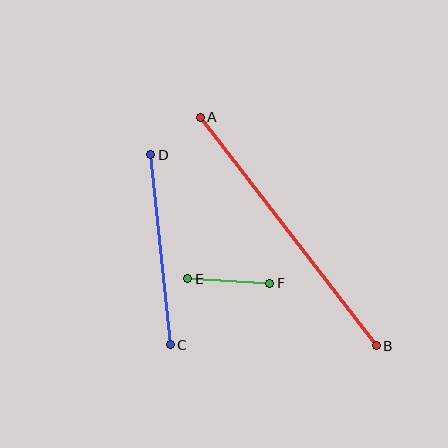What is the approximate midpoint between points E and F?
The midpoint is at approximately (229, 281) pixels.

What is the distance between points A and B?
The distance is approximately 289 pixels.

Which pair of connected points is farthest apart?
Points A and B are farthest apart.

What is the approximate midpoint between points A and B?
The midpoint is at approximately (288, 231) pixels.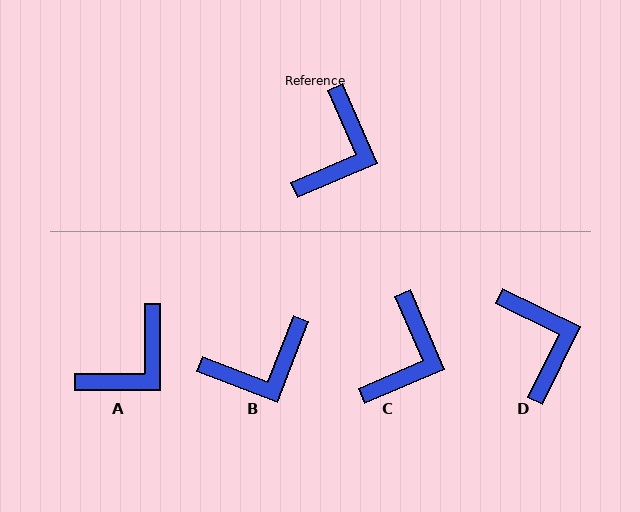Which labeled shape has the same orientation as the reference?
C.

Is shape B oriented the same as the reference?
No, it is off by about 45 degrees.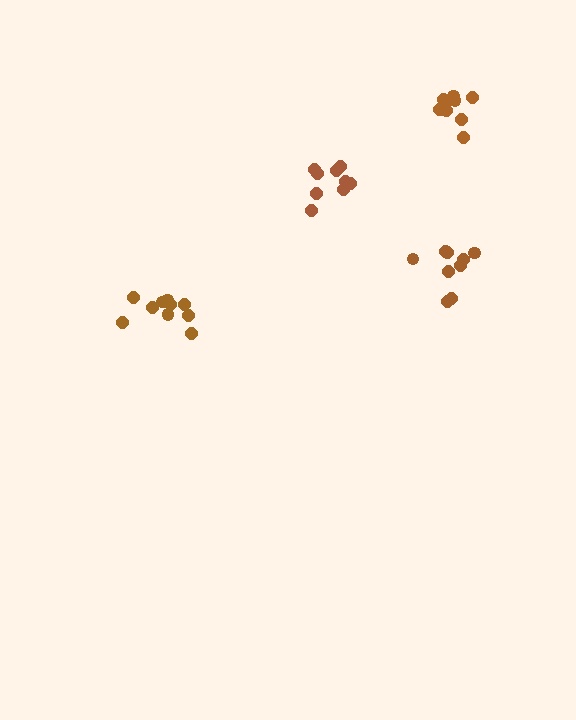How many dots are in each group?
Group 1: 11 dots, Group 2: 9 dots, Group 3: 10 dots, Group 4: 9 dots (39 total).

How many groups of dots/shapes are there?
There are 4 groups.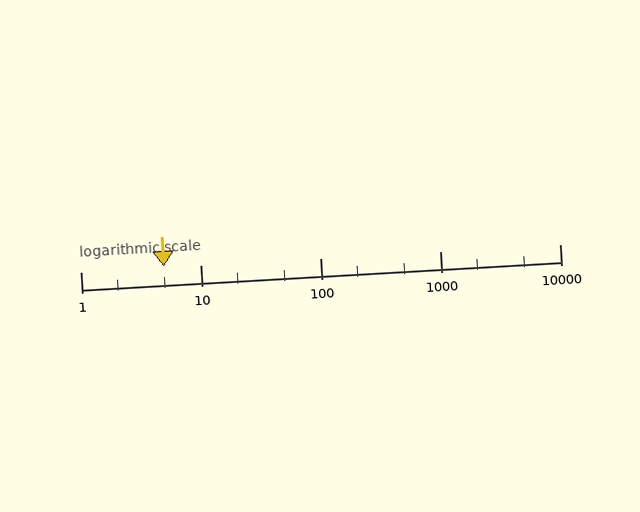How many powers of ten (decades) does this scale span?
The scale spans 4 decades, from 1 to 10000.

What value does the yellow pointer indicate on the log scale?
The pointer indicates approximately 5.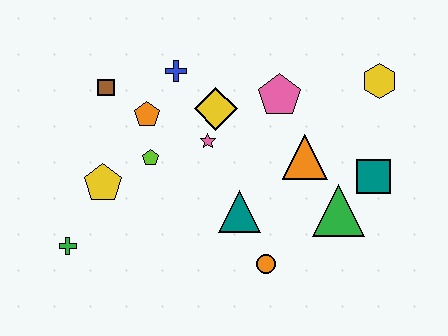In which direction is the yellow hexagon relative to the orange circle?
The yellow hexagon is above the orange circle.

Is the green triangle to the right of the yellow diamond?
Yes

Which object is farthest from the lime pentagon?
The yellow hexagon is farthest from the lime pentagon.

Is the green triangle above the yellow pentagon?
No